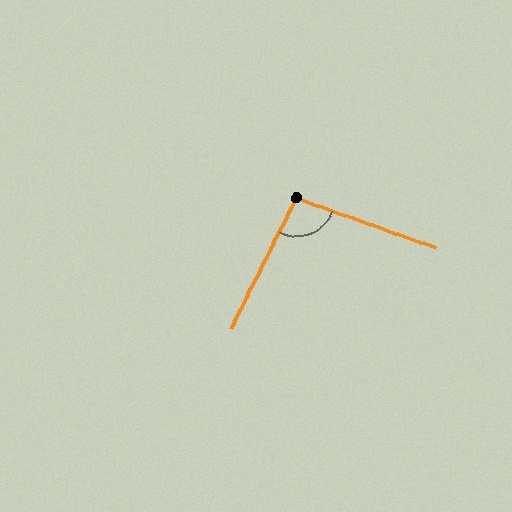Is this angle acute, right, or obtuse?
It is obtuse.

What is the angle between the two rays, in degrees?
Approximately 97 degrees.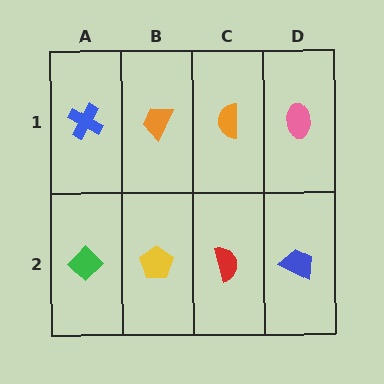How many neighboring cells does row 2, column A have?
2.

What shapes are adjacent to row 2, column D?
A pink ellipse (row 1, column D), a red semicircle (row 2, column C).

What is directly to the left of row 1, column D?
An orange semicircle.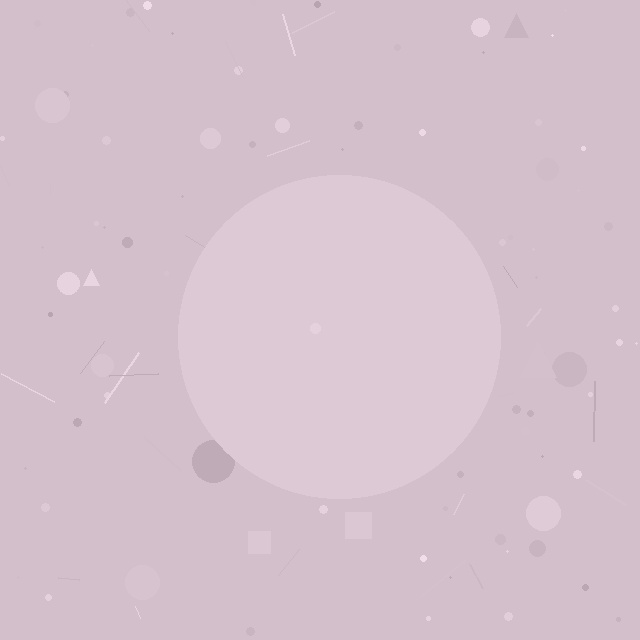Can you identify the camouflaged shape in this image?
The camouflaged shape is a circle.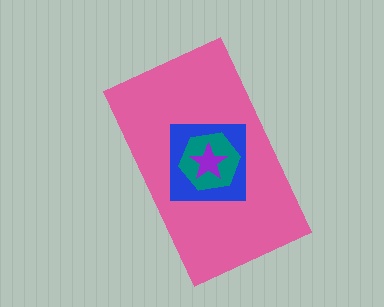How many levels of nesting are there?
4.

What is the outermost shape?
The pink rectangle.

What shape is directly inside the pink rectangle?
The blue square.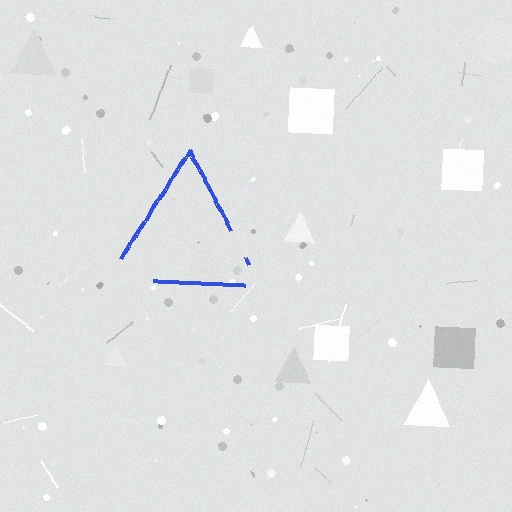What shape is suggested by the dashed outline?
The dashed outline suggests a triangle.